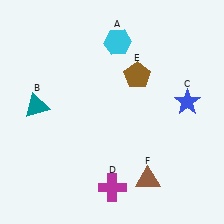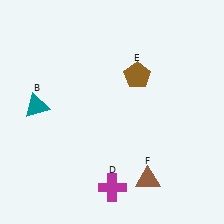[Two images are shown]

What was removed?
The cyan hexagon (A), the blue star (C) were removed in Image 2.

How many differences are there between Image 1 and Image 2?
There are 2 differences between the two images.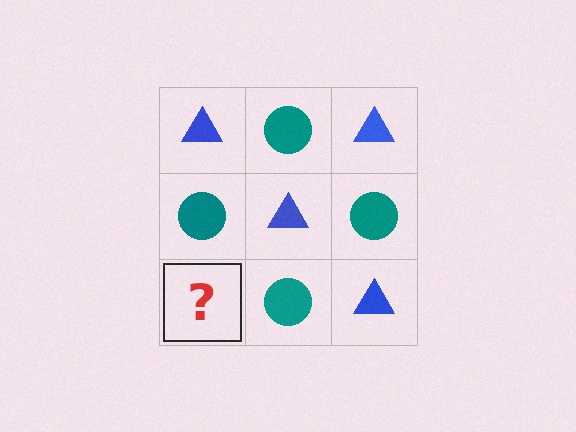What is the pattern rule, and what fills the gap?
The rule is that it alternates blue triangle and teal circle in a checkerboard pattern. The gap should be filled with a blue triangle.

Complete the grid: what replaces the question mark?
The question mark should be replaced with a blue triangle.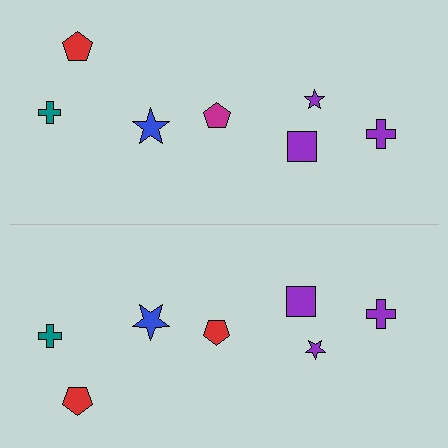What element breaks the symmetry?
The red pentagon on the bottom side breaks the symmetry — its mirror counterpart is magenta.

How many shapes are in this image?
There are 14 shapes in this image.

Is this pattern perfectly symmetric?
No, the pattern is not perfectly symmetric. The red pentagon on the bottom side breaks the symmetry — its mirror counterpart is magenta.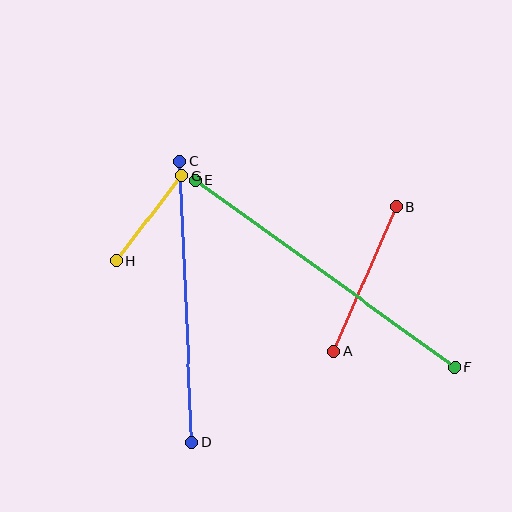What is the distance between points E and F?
The distance is approximately 320 pixels.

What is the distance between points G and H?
The distance is approximately 108 pixels.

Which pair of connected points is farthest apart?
Points E and F are farthest apart.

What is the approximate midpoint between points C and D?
The midpoint is at approximately (186, 301) pixels.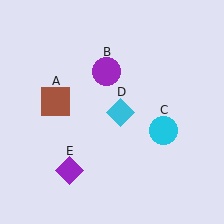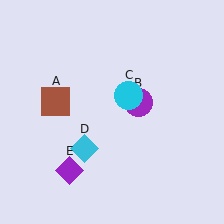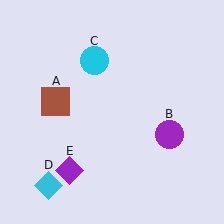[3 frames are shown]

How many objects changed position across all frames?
3 objects changed position: purple circle (object B), cyan circle (object C), cyan diamond (object D).